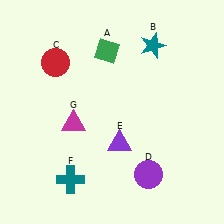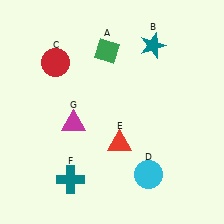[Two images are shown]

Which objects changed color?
D changed from purple to cyan. E changed from purple to red.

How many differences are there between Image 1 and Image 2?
There are 2 differences between the two images.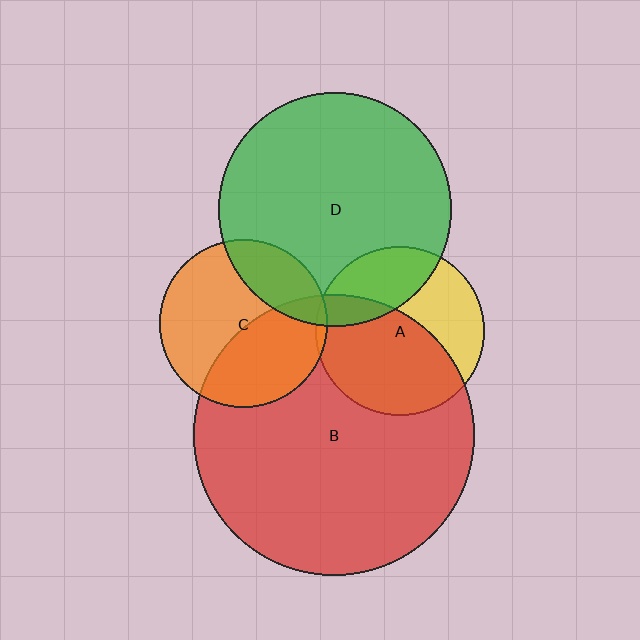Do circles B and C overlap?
Yes.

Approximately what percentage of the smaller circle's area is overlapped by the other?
Approximately 40%.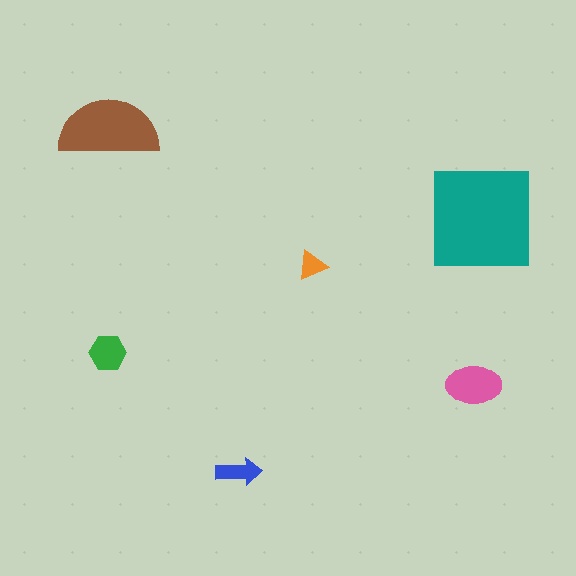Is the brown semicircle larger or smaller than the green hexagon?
Larger.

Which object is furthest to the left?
The green hexagon is leftmost.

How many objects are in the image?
There are 6 objects in the image.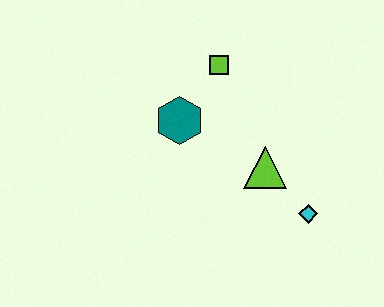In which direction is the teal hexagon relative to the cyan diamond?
The teal hexagon is to the left of the cyan diamond.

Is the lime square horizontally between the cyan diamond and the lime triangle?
No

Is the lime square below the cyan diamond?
No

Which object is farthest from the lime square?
The cyan diamond is farthest from the lime square.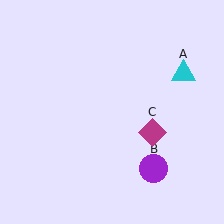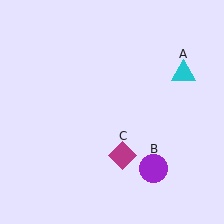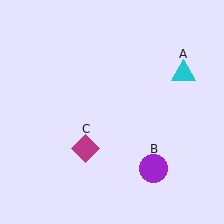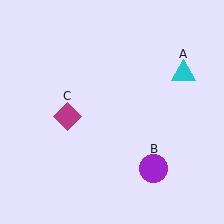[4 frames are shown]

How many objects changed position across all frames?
1 object changed position: magenta diamond (object C).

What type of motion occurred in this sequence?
The magenta diamond (object C) rotated clockwise around the center of the scene.